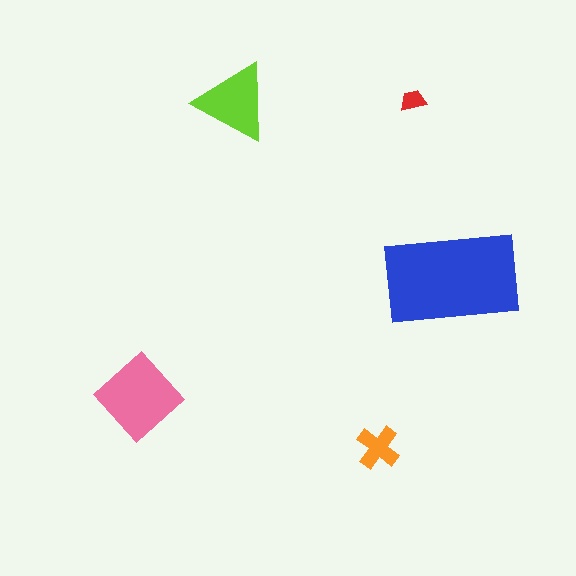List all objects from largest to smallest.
The blue rectangle, the pink diamond, the lime triangle, the orange cross, the red trapezoid.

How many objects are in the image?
There are 5 objects in the image.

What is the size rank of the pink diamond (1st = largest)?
2nd.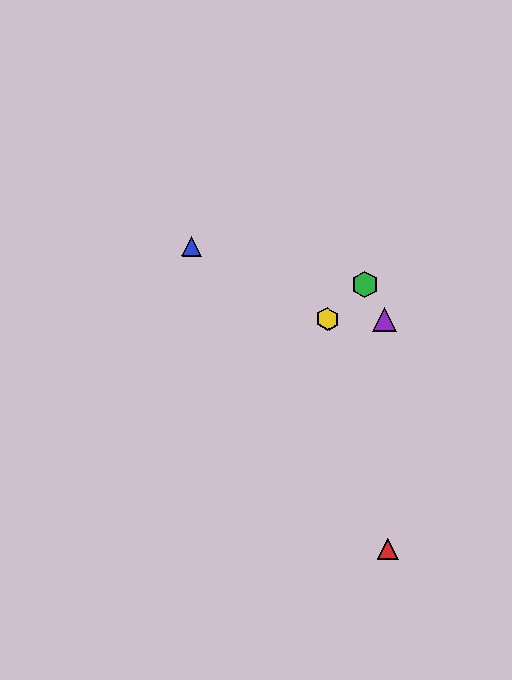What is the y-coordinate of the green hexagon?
The green hexagon is at y≈284.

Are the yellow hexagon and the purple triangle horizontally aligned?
Yes, both are at y≈319.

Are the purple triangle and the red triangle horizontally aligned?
No, the purple triangle is at y≈320 and the red triangle is at y≈549.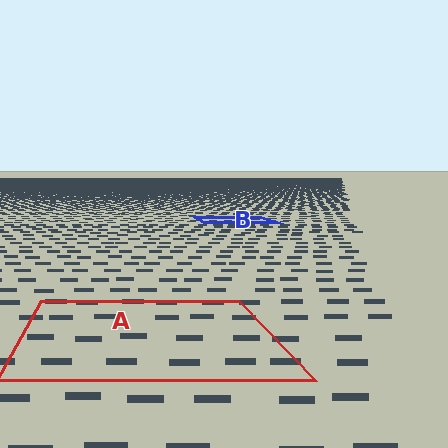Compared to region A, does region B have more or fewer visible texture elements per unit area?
Region B has more texture elements per unit area — they are packed more densely because it is farther away.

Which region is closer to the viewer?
Region A is closer. The texture elements there are larger and more spread out.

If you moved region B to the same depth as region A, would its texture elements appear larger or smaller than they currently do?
They would appear larger. At a closer depth, the same texture elements are projected at a bigger on-screen size.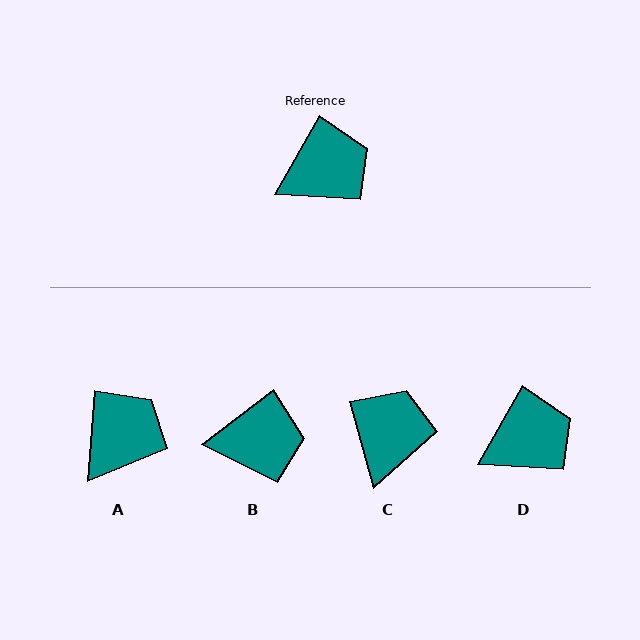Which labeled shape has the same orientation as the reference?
D.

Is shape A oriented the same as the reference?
No, it is off by about 26 degrees.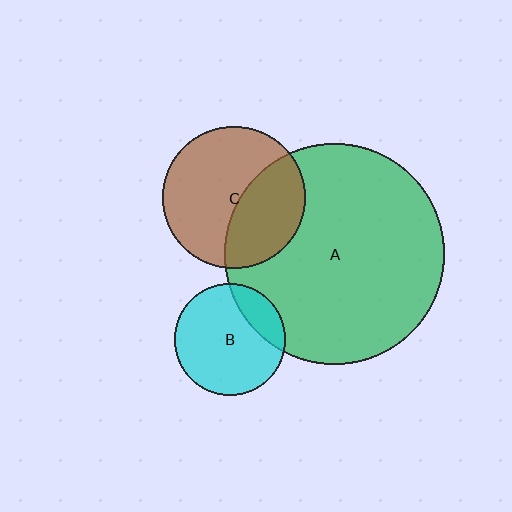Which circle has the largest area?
Circle A (green).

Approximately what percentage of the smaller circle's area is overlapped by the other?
Approximately 40%.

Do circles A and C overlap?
Yes.